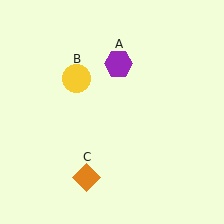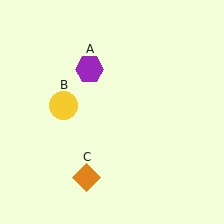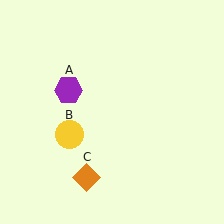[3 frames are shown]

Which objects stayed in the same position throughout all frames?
Orange diamond (object C) remained stationary.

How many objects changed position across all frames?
2 objects changed position: purple hexagon (object A), yellow circle (object B).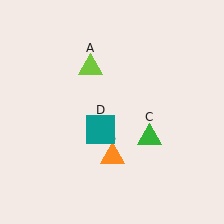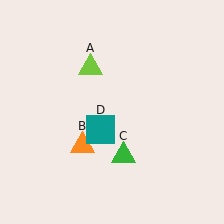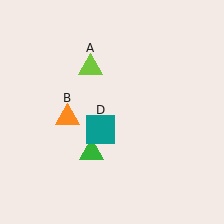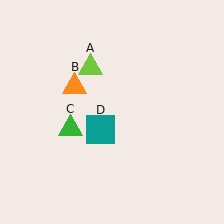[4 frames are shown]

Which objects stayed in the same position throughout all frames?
Lime triangle (object A) and teal square (object D) remained stationary.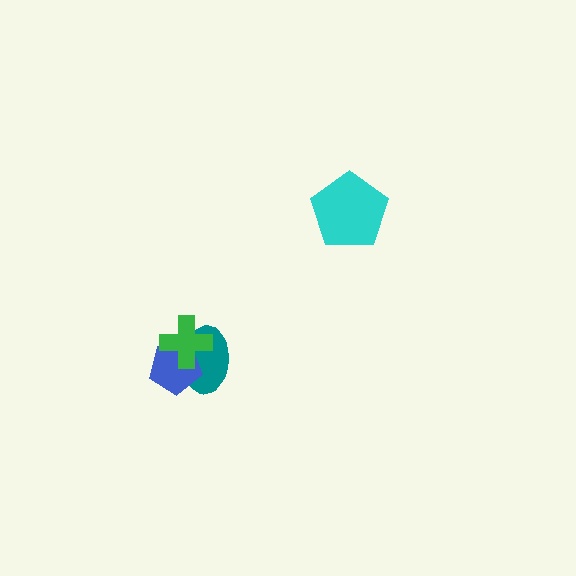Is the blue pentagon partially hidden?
Yes, it is partially covered by another shape.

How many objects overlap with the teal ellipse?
2 objects overlap with the teal ellipse.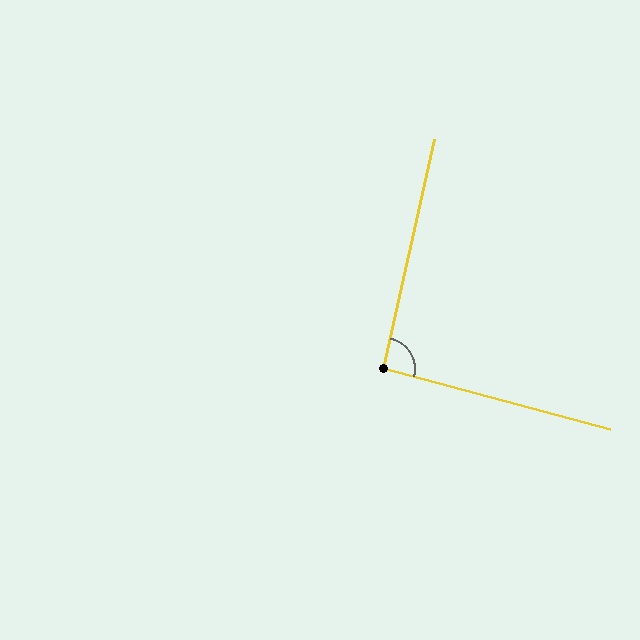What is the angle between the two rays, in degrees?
Approximately 92 degrees.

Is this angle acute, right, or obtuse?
It is approximately a right angle.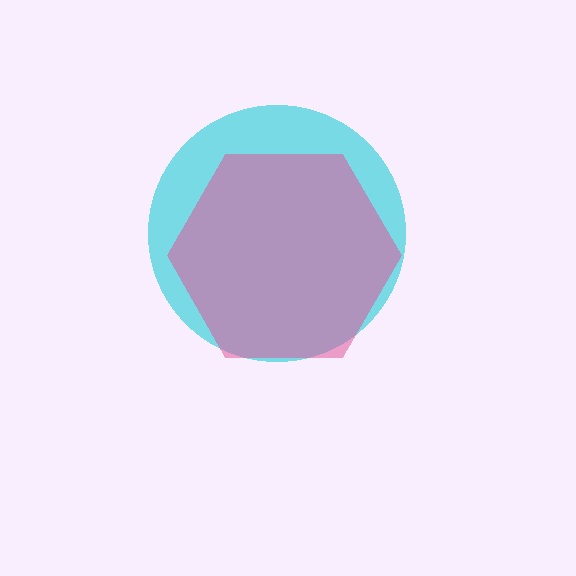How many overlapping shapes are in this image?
There are 2 overlapping shapes in the image.